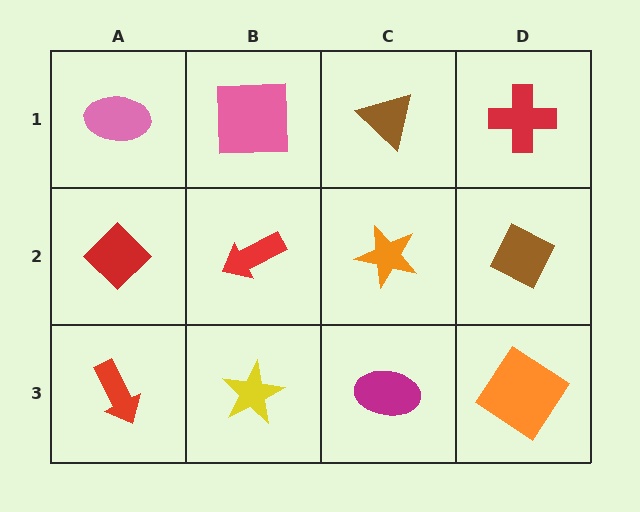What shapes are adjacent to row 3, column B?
A red arrow (row 2, column B), a red arrow (row 3, column A), a magenta ellipse (row 3, column C).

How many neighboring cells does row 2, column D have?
3.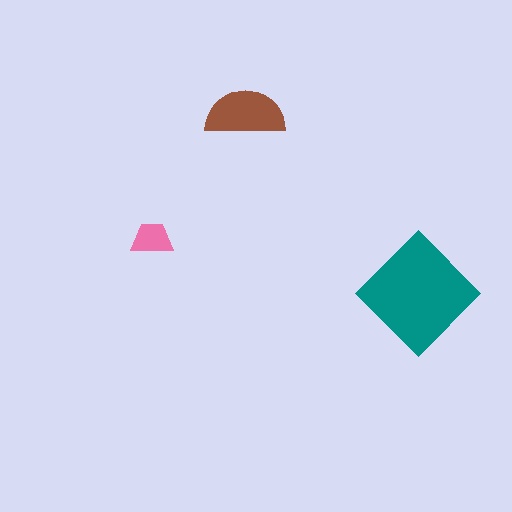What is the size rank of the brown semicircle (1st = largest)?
2nd.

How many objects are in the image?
There are 3 objects in the image.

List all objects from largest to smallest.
The teal diamond, the brown semicircle, the pink trapezoid.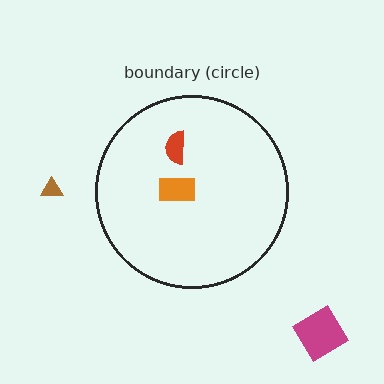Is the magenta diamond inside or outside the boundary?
Outside.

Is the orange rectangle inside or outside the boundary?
Inside.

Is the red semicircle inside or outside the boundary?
Inside.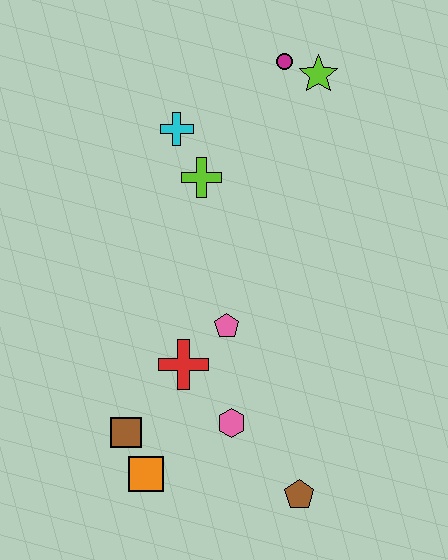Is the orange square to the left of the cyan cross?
Yes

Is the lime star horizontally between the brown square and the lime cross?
No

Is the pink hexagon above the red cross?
No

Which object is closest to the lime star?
The magenta circle is closest to the lime star.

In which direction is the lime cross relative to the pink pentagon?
The lime cross is above the pink pentagon.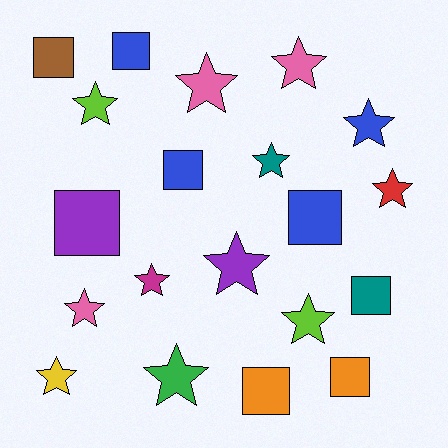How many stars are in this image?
There are 12 stars.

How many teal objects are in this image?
There are 2 teal objects.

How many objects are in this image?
There are 20 objects.